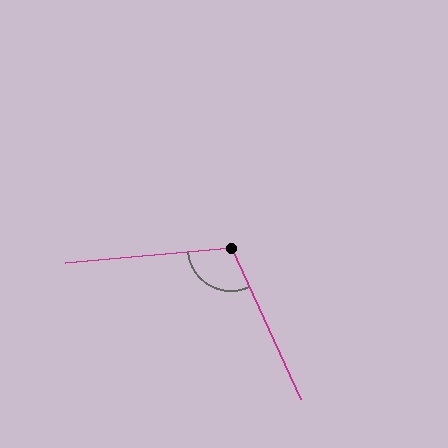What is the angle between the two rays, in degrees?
Approximately 110 degrees.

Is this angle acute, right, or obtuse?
It is obtuse.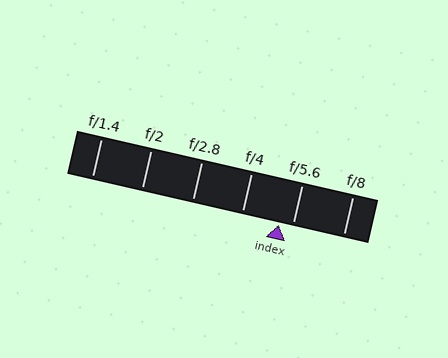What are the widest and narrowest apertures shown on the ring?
The widest aperture shown is f/1.4 and the narrowest is f/8.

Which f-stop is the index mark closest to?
The index mark is closest to f/5.6.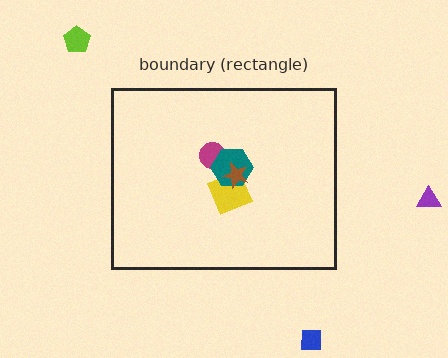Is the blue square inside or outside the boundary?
Outside.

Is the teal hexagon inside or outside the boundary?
Inside.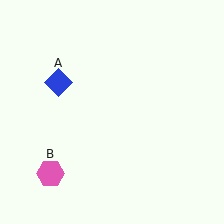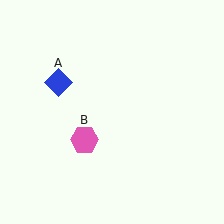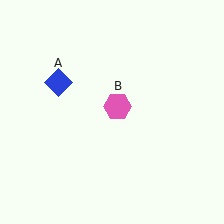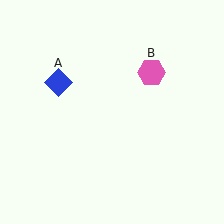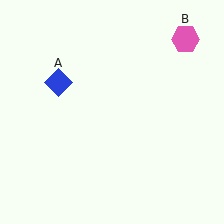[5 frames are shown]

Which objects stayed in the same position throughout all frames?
Blue diamond (object A) remained stationary.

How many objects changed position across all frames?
1 object changed position: pink hexagon (object B).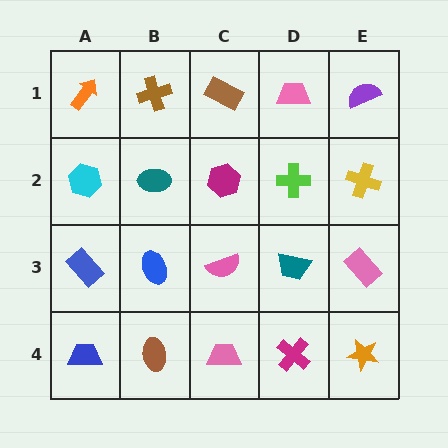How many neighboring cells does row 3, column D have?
4.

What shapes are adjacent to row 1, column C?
A magenta hexagon (row 2, column C), a brown cross (row 1, column B), a pink trapezoid (row 1, column D).